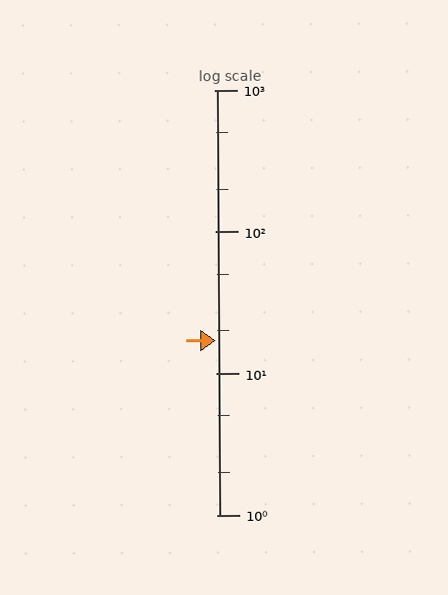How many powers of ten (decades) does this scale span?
The scale spans 3 decades, from 1 to 1000.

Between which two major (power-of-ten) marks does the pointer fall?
The pointer is between 10 and 100.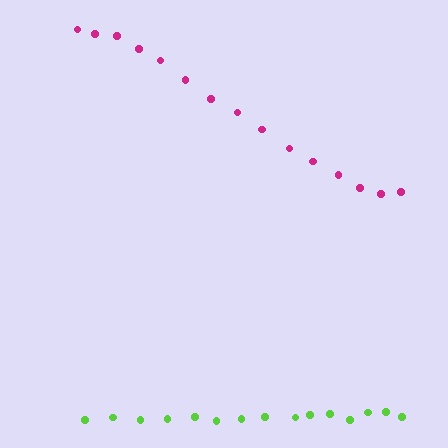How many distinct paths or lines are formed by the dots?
There are 2 distinct paths.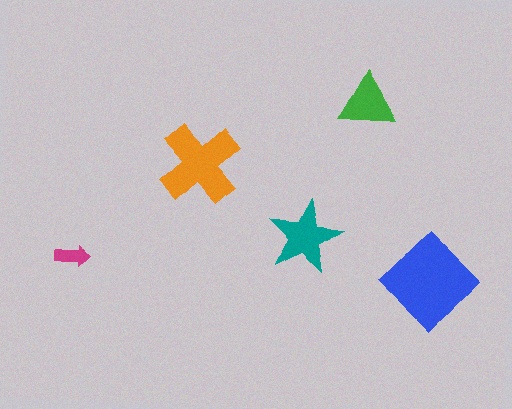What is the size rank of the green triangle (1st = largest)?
4th.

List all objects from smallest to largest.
The magenta arrow, the green triangle, the teal star, the orange cross, the blue diamond.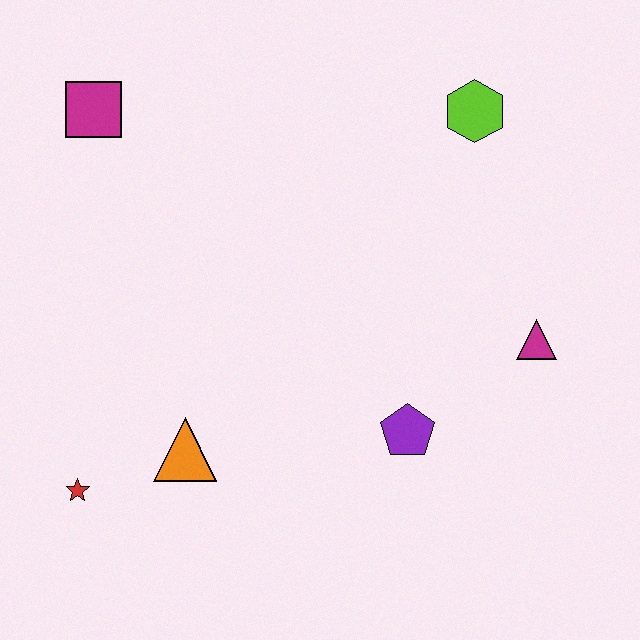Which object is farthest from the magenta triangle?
The magenta square is farthest from the magenta triangle.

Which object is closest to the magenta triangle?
The purple pentagon is closest to the magenta triangle.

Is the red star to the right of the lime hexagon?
No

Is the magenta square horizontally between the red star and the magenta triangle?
Yes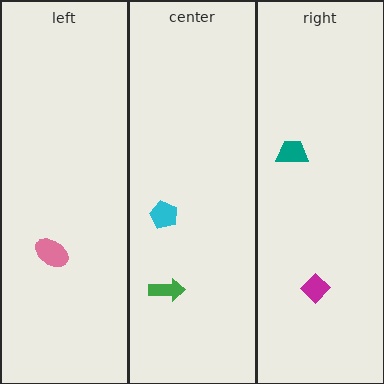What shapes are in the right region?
The magenta diamond, the teal trapezoid.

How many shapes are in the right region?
2.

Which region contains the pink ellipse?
The left region.